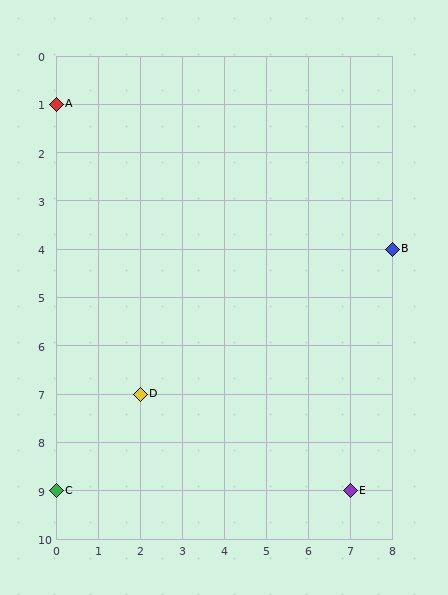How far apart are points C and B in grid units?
Points C and B are 8 columns and 5 rows apart (about 9.4 grid units diagonally).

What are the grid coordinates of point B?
Point B is at grid coordinates (8, 4).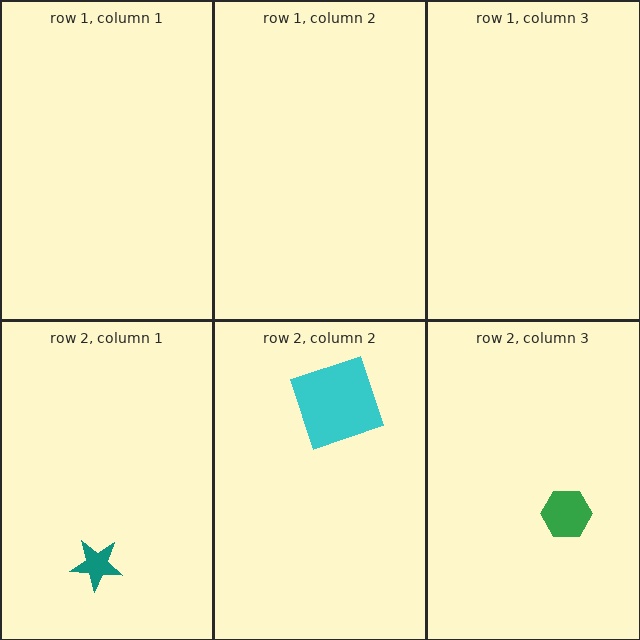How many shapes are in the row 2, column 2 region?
1.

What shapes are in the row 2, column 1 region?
The teal star.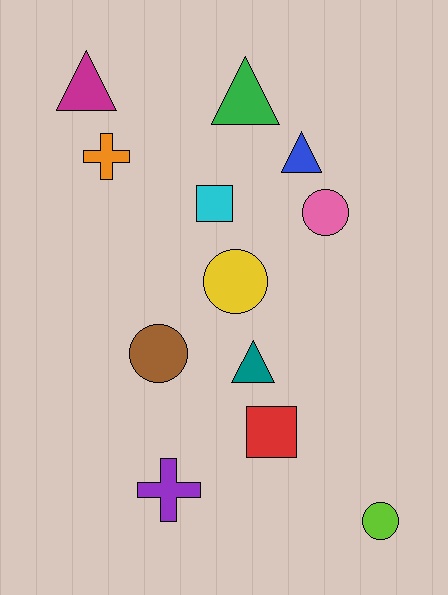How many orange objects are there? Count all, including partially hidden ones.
There is 1 orange object.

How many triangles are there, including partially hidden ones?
There are 4 triangles.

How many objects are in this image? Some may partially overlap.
There are 12 objects.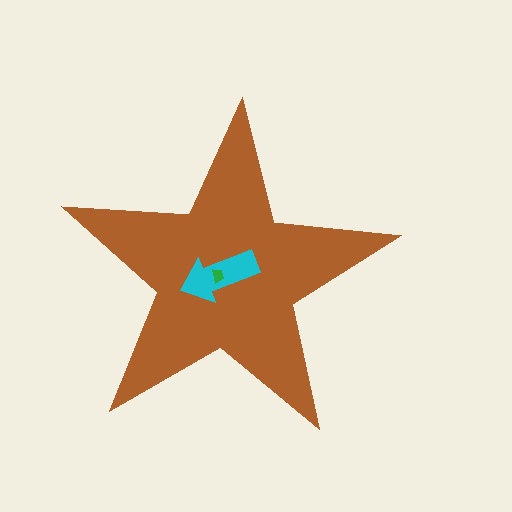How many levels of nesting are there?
3.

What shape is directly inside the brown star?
The cyan arrow.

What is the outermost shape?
The brown star.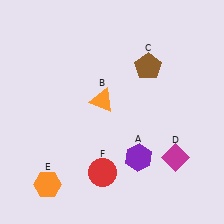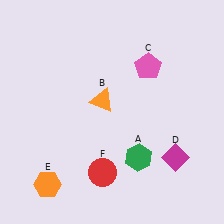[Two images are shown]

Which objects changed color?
A changed from purple to green. C changed from brown to pink.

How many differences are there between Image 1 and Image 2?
There are 2 differences between the two images.